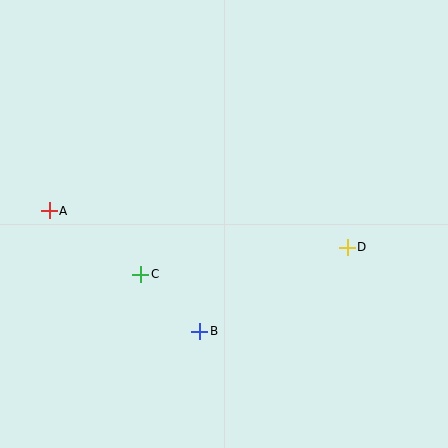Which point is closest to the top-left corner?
Point A is closest to the top-left corner.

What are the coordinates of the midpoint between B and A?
The midpoint between B and A is at (125, 271).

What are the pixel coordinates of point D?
Point D is at (347, 247).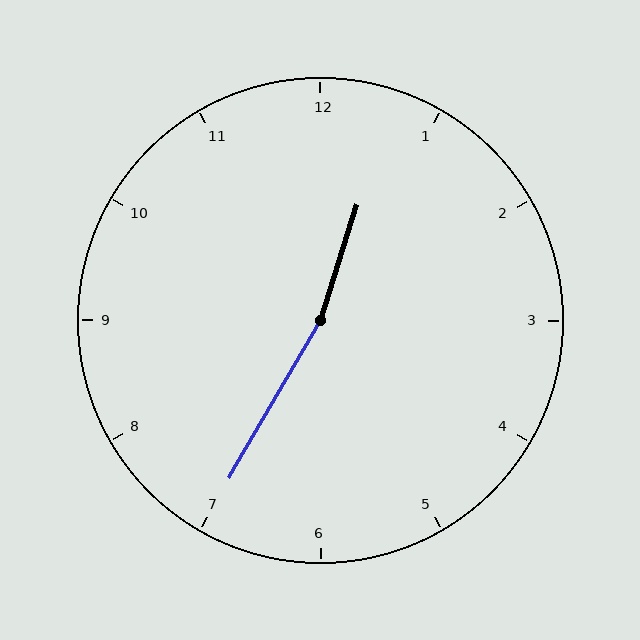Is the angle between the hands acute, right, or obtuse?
It is obtuse.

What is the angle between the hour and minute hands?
Approximately 168 degrees.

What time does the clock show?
12:35.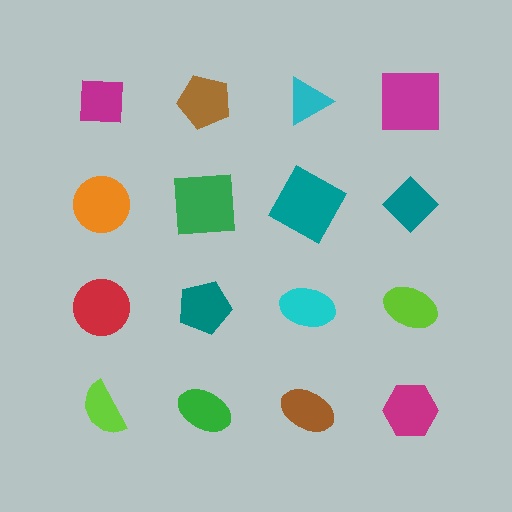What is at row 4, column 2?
A green ellipse.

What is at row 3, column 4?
A lime ellipse.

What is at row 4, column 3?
A brown ellipse.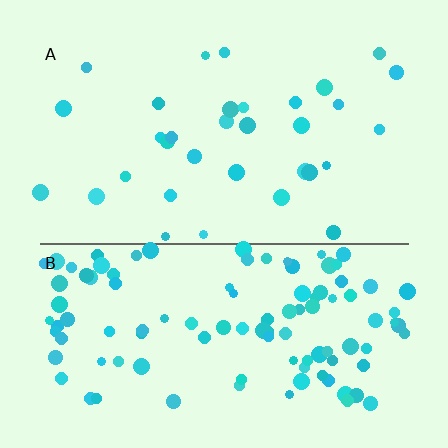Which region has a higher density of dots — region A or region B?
B (the bottom).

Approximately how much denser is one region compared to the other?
Approximately 3.5× — region B over region A.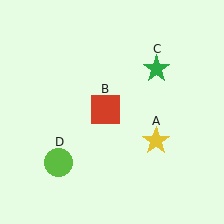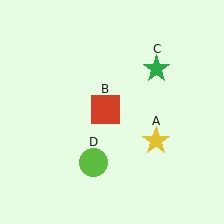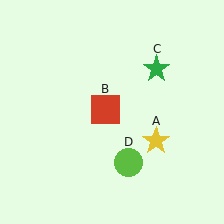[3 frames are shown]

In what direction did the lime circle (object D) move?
The lime circle (object D) moved right.